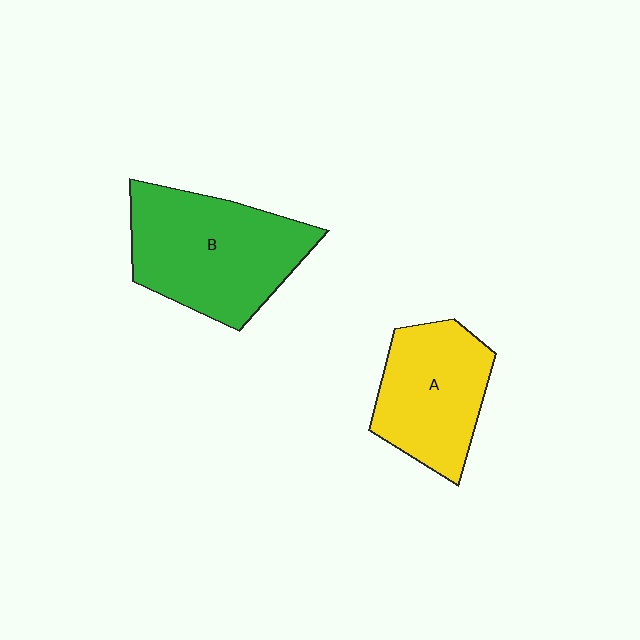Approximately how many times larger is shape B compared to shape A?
Approximately 1.3 times.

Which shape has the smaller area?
Shape A (yellow).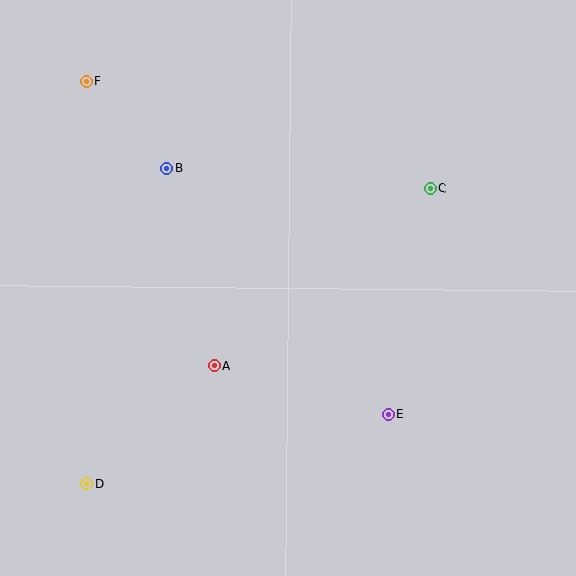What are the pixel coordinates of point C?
Point C is at (430, 189).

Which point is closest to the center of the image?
Point A at (214, 366) is closest to the center.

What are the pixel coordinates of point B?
Point B is at (167, 168).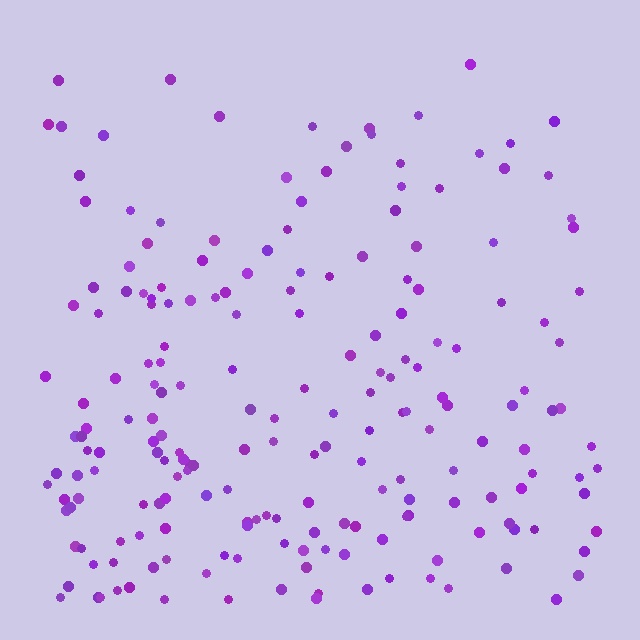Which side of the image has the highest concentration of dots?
The bottom.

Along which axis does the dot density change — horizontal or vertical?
Vertical.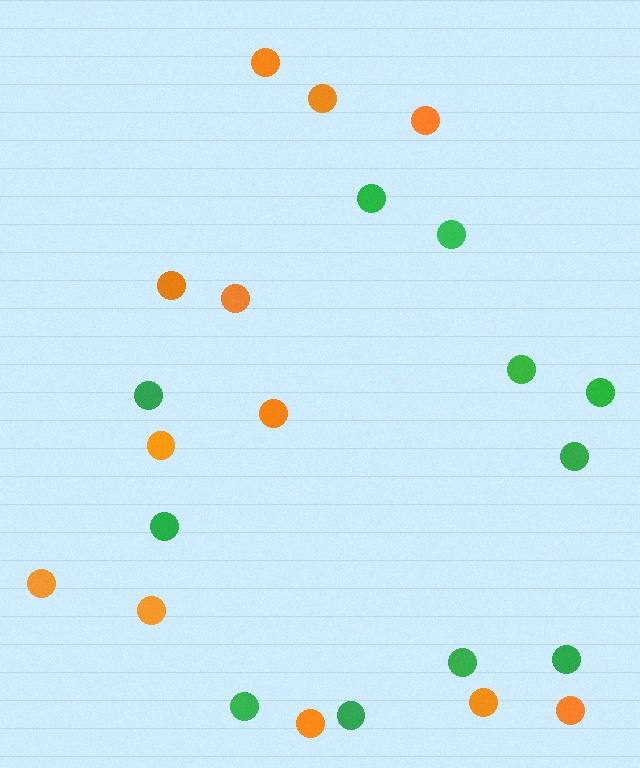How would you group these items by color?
There are 2 groups: one group of orange circles (12) and one group of green circles (11).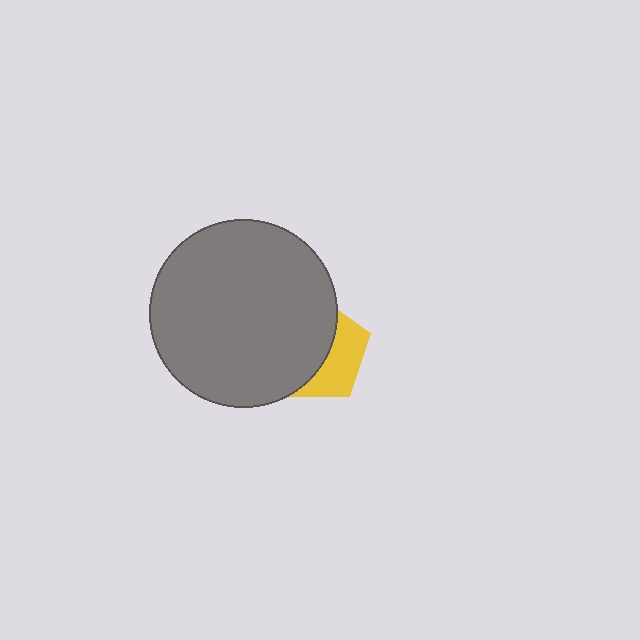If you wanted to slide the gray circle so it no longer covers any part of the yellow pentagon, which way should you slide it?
Slide it left — that is the most direct way to separate the two shapes.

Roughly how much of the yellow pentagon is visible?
A small part of it is visible (roughly 39%).